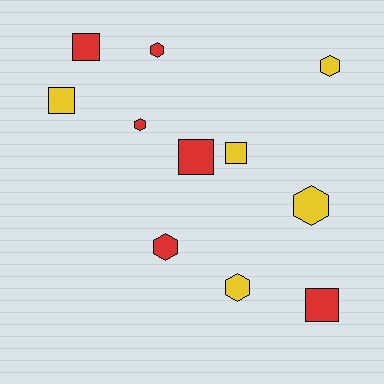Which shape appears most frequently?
Hexagon, with 6 objects.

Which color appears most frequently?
Red, with 6 objects.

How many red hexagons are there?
There are 3 red hexagons.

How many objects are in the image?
There are 11 objects.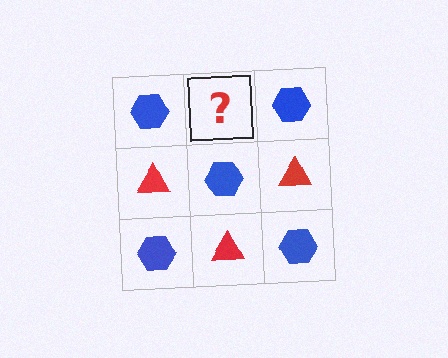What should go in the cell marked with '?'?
The missing cell should contain a red triangle.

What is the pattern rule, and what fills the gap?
The rule is that it alternates blue hexagon and red triangle in a checkerboard pattern. The gap should be filled with a red triangle.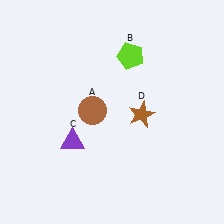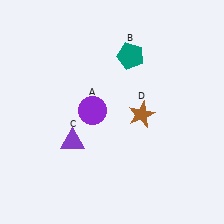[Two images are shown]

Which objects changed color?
A changed from brown to purple. B changed from lime to teal.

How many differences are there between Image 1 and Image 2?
There are 2 differences between the two images.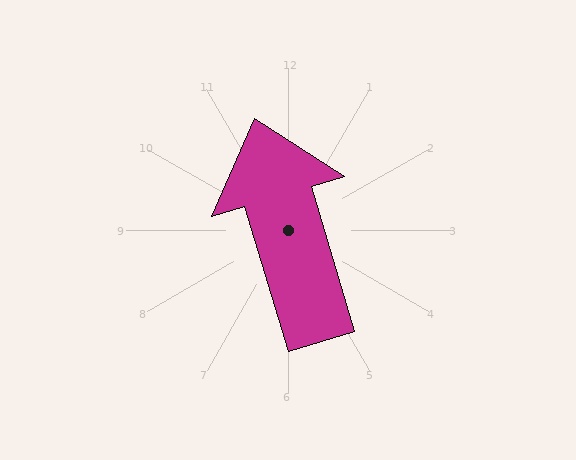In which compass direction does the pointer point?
North.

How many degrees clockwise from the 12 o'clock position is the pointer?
Approximately 343 degrees.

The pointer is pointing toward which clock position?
Roughly 11 o'clock.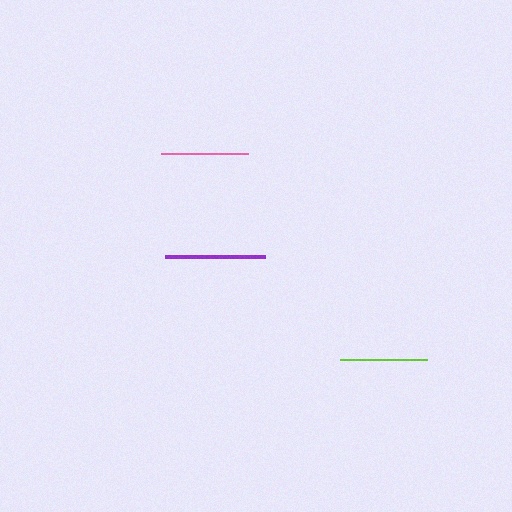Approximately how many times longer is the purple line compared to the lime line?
The purple line is approximately 1.1 times the length of the lime line.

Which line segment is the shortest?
The pink line is the shortest at approximately 87 pixels.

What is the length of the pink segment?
The pink segment is approximately 87 pixels long.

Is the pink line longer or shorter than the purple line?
The purple line is longer than the pink line.